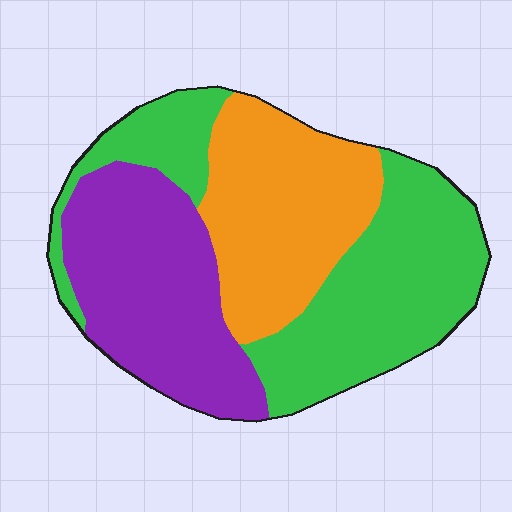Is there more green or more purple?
Green.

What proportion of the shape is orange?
Orange covers roughly 30% of the shape.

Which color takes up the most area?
Green, at roughly 40%.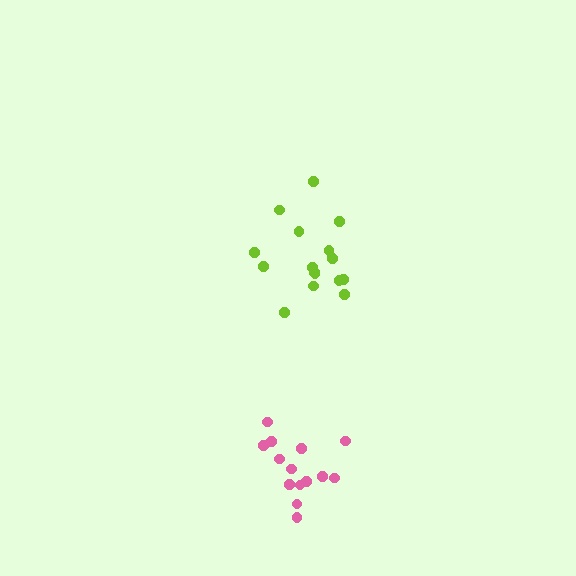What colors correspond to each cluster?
The clusters are colored: lime, pink.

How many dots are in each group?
Group 1: 16 dots, Group 2: 14 dots (30 total).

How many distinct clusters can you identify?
There are 2 distinct clusters.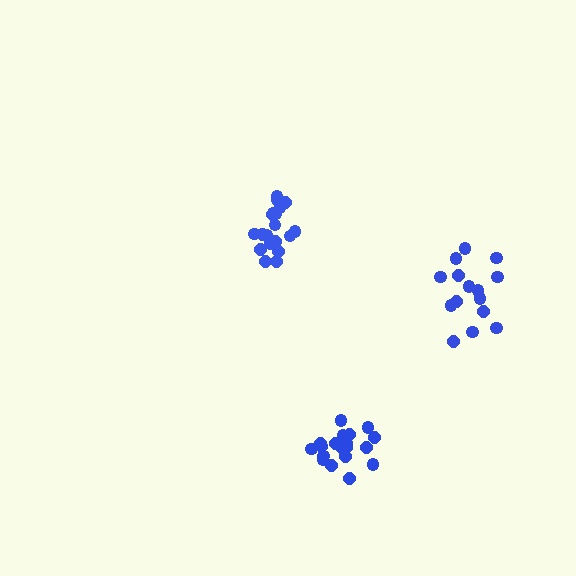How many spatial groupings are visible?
There are 3 spatial groupings.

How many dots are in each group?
Group 1: 19 dots, Group 2: 19 dots, Group 3: 15 dots (53 total).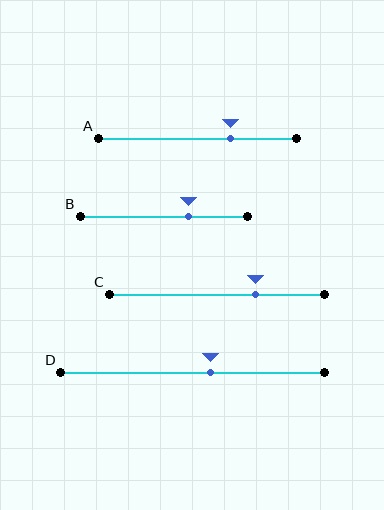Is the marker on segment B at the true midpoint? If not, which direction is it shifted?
No, the marker on segment B is shifted to the right by about 15% of the segment length.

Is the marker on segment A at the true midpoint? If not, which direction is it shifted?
No, the marker on segment A is shifted to the right by about 17% of the segment length.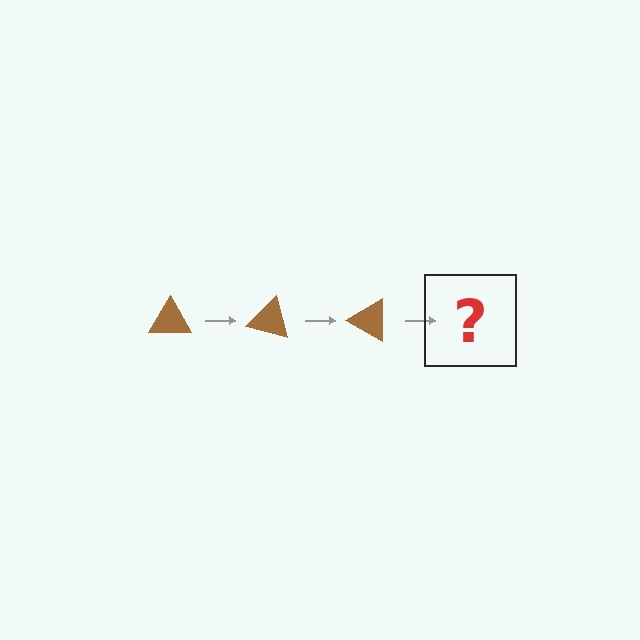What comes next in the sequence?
The next element should be a brown triangle rotated 45 degrees.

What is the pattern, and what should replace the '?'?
The pattern is that the triangle rotates 15 degrees each step. The '?' should be a brown triangle rotated 45 degrees.